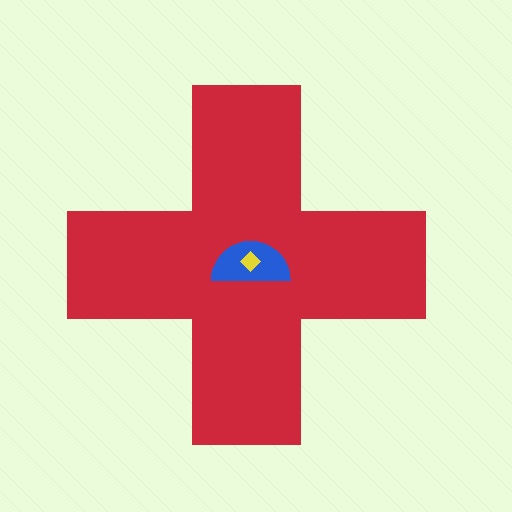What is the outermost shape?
The red cross.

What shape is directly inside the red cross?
The blue semicircle.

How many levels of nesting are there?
3.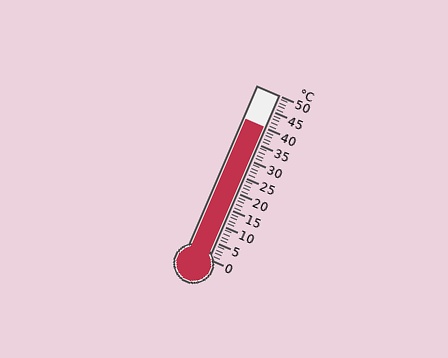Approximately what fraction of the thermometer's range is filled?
The thermometer is filled to approximately 80% of its range.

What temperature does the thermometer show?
The thermometer shows approximately 40°C.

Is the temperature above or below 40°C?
The temperature is at 40°C.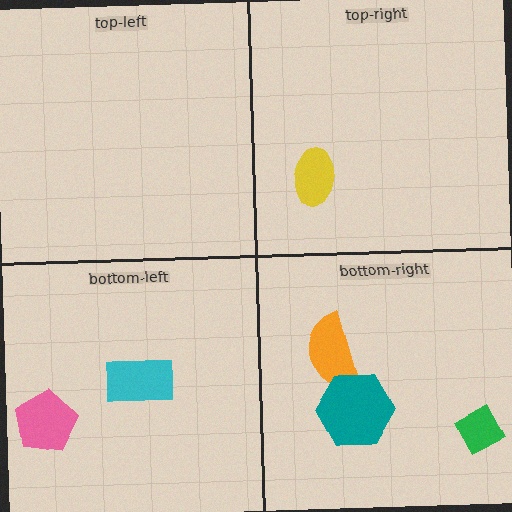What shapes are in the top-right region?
The yellow ellipse.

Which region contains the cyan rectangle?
The bottom-left region.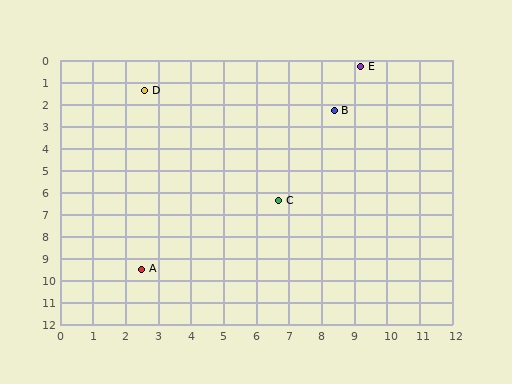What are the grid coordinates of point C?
Point C is at approximately (6.7, 6.4).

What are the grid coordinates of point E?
Point E is at approximately (9.2, 0.3).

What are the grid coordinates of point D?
Point D is at approximately (2.6, 1.4).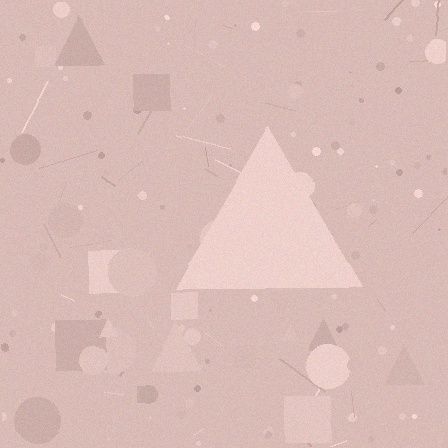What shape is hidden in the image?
A triangle is hidden in the image.